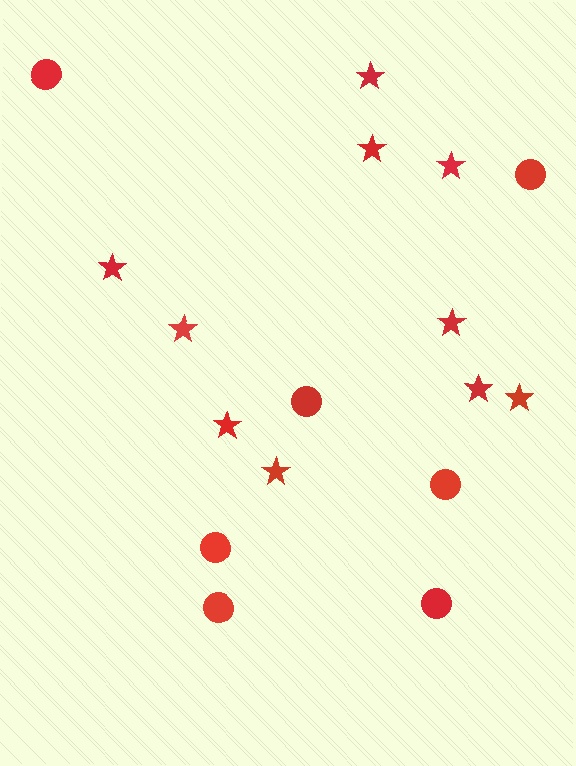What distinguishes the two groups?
There are 2 groups: one group of circles (7) and one group of stars (10).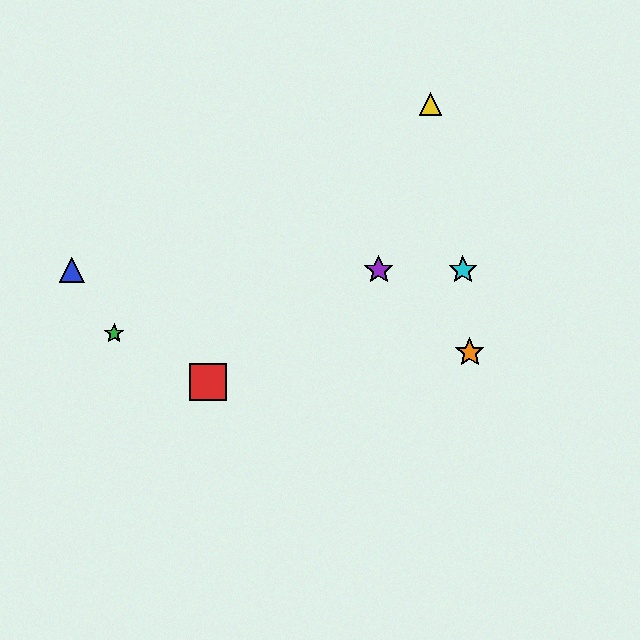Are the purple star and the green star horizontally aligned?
No, the purple star is at y≈270 and the green star is at y≈334.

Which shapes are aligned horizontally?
The blue triangle, the purple star, the cyan star are aligned horizontally.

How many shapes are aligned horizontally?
3 shapes (the blue triangle, the purple star, the cyan star) are aligned horizontally.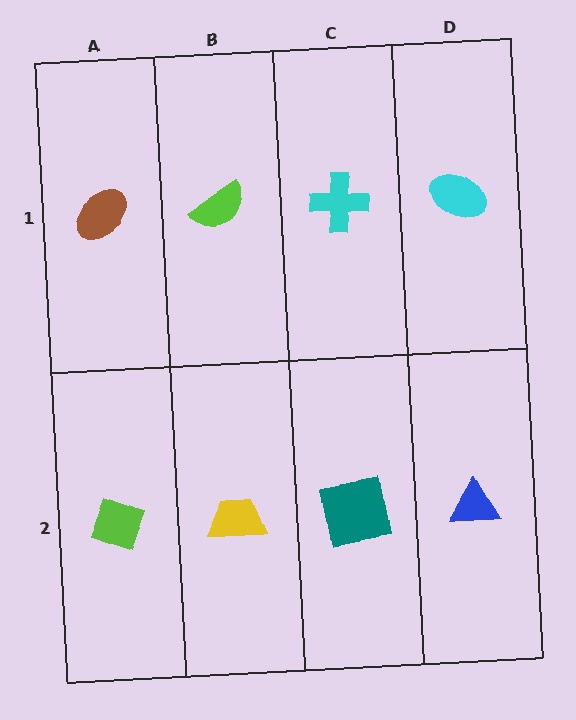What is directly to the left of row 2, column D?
A teal square.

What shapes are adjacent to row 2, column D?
A cyan ellipse (row 1, column D), a teal square (row 2, column C).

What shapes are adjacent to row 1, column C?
A teal square (row 2, column C), a lime semicircle (row 1, column B), a cyan ellipse (row 1, column D).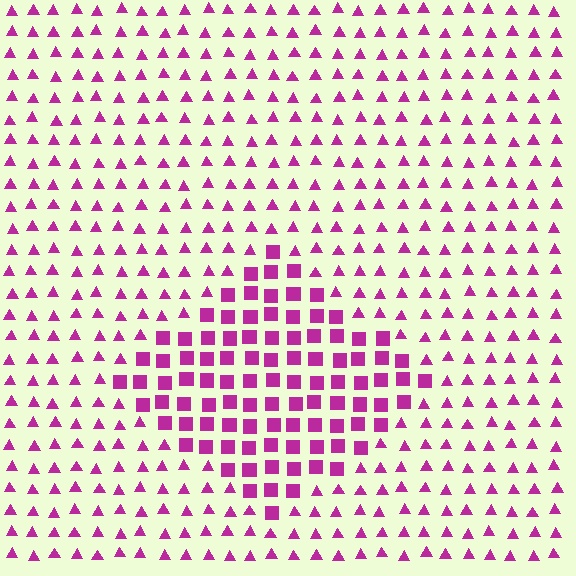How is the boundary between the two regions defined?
The boundary is defined by a change in element shape: squares inside vs. triangles outside. All elements share the same color and spacing.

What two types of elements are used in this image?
The image uses squares inside the diamond region and triangles outside it.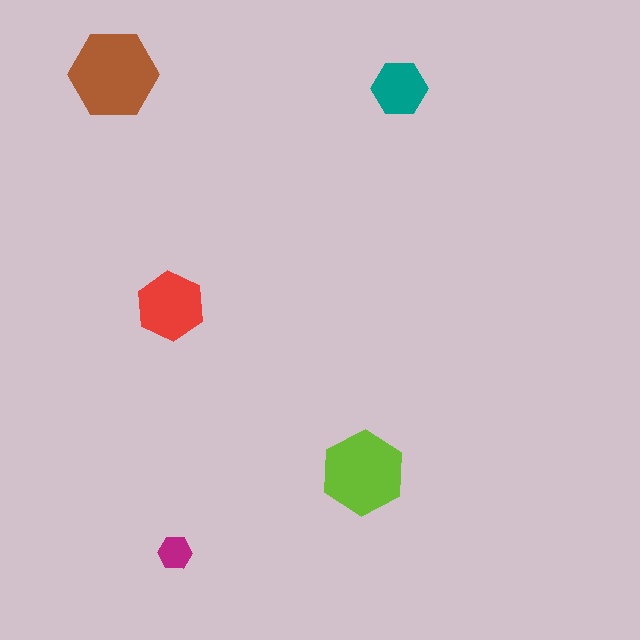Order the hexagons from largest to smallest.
the brown one, the lime one, the red one, the teal one, the magenta one.